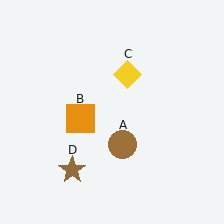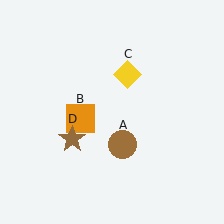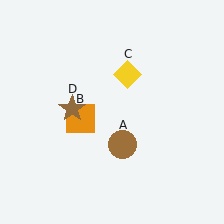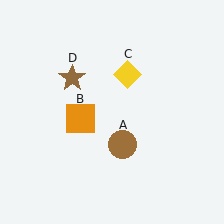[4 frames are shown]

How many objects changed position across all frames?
1 object changed position: brown star (object D).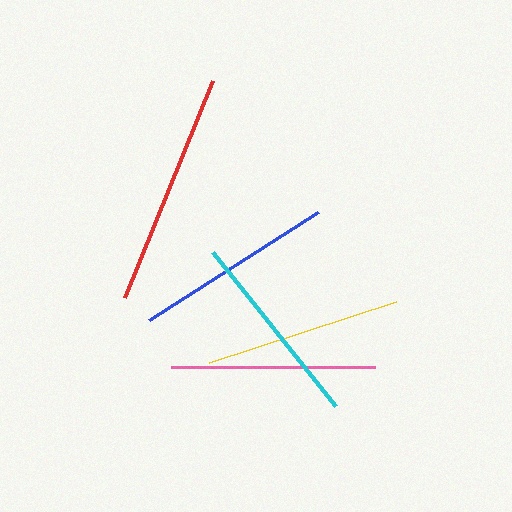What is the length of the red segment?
The red segment is approximately 234 pixels long.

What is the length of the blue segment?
The blue segment is approximately 201 pixels long.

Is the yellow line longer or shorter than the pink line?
The pink line is longer than the yellow line.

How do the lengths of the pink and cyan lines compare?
The pink and cyan lines are approximately the same length.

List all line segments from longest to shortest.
From longest to shortest: red, pink, blue, yellow, cyan.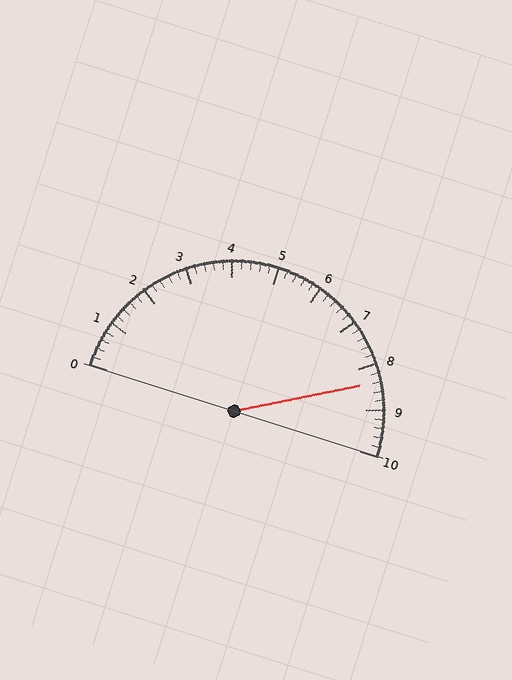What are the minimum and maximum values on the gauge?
The gauge ranges from 0 to 10.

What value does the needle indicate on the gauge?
The needle indicates approximately 8.4.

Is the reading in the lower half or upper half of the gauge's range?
The reading is in the upper half of the range (0 to 10).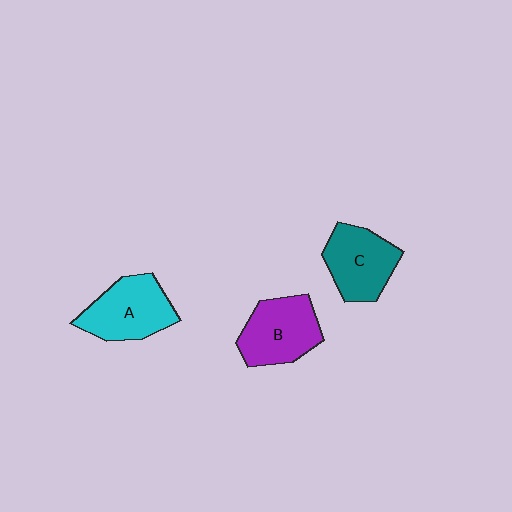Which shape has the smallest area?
Shape C (teal).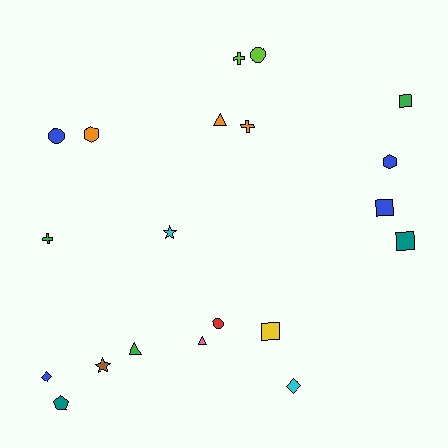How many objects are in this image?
There are 20 objects.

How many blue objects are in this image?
There are 4 blue objects.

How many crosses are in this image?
There are 3 crosses.